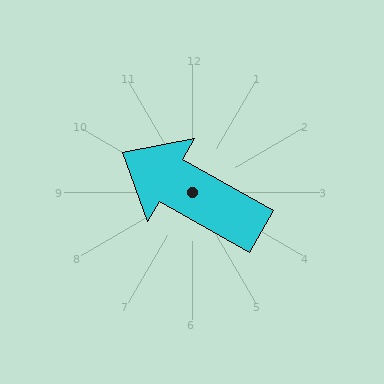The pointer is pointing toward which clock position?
Roughly 10 o'clock.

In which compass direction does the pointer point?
Northwest.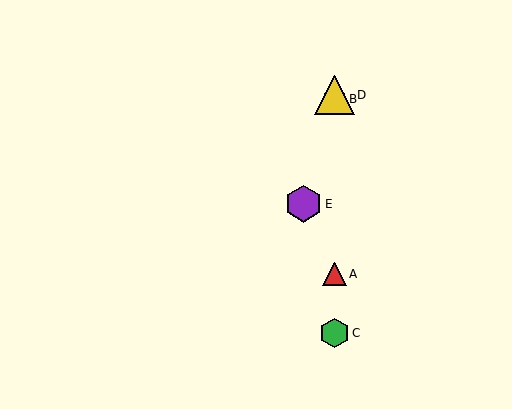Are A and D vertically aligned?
Yes, both are at x≈335.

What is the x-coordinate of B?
Object B is at x≈335.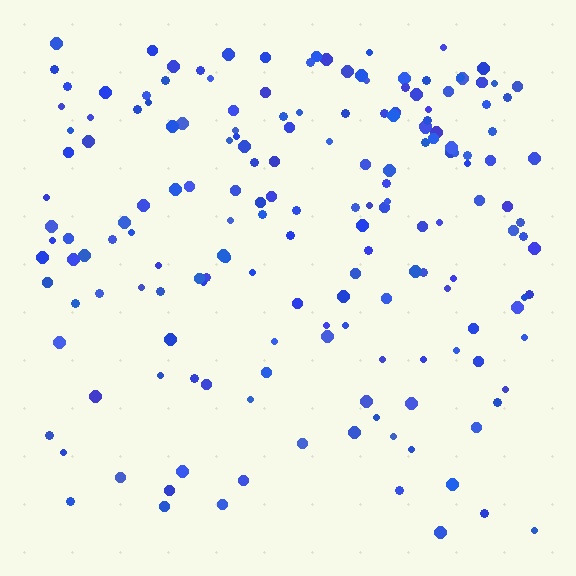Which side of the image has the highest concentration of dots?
The top.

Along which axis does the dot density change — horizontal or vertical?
Vertical.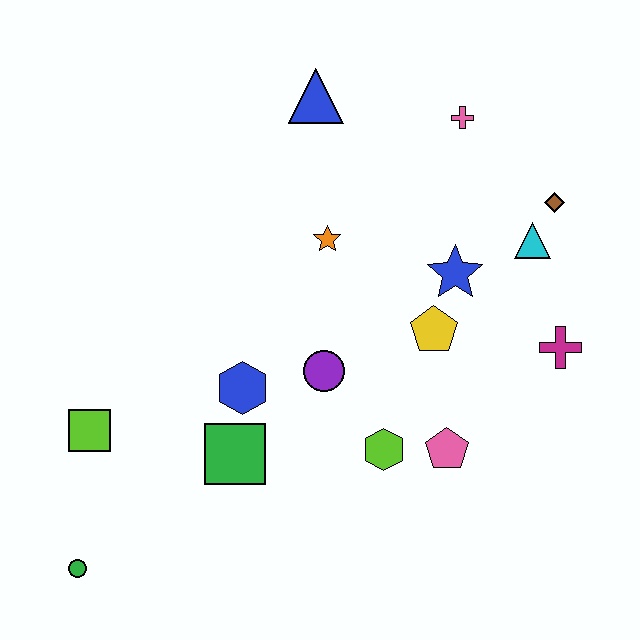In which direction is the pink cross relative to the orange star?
The pink cross is to the right of the orange star.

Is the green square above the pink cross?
No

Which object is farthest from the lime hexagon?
The blue triangle is farthest from the lime hexagon.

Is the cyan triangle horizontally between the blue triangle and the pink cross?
No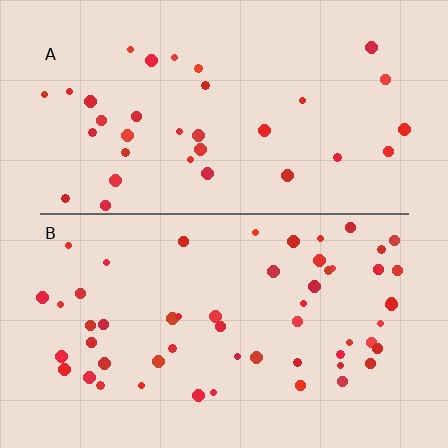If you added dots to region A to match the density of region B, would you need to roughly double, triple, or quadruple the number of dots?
Approximately double.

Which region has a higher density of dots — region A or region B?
B (the bottom).